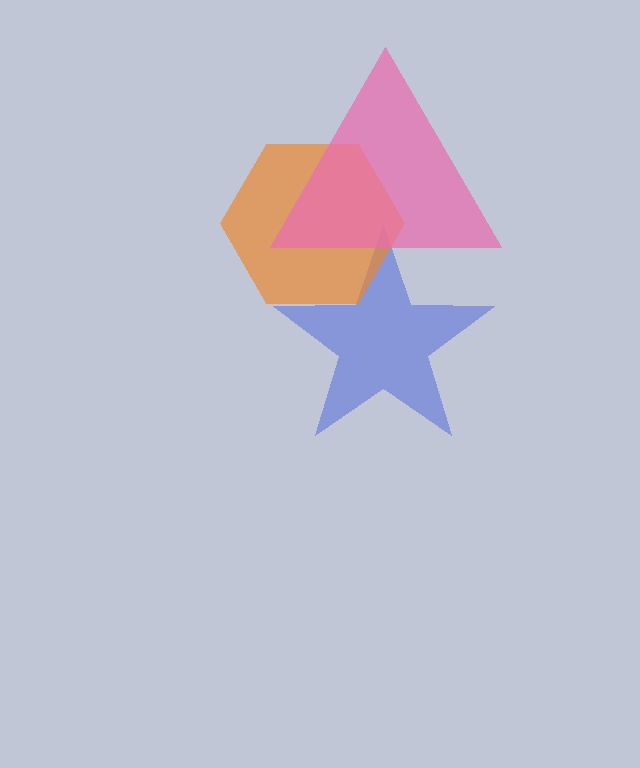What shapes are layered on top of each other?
The layered shapes are: a blue star, an orange hexagon, a pink triangle.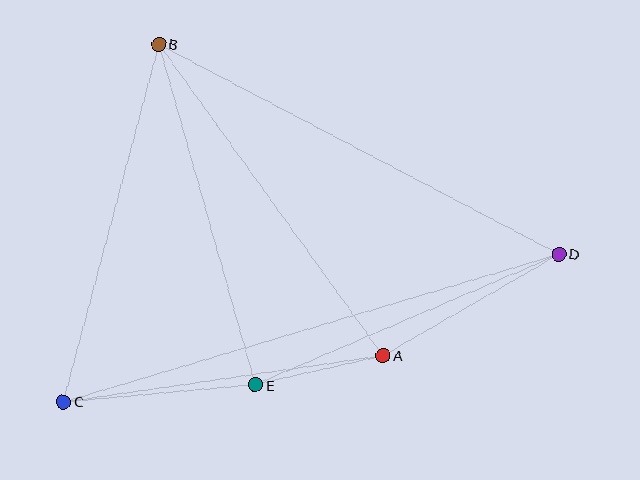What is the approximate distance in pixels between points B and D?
The distance between B and D is approximately 452 pixels.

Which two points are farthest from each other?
Points C and D are farthest from each other.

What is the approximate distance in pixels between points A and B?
The distance between A and B is approximately 384 pixels.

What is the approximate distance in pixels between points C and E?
The distance between C and E is approximately 193 pixels.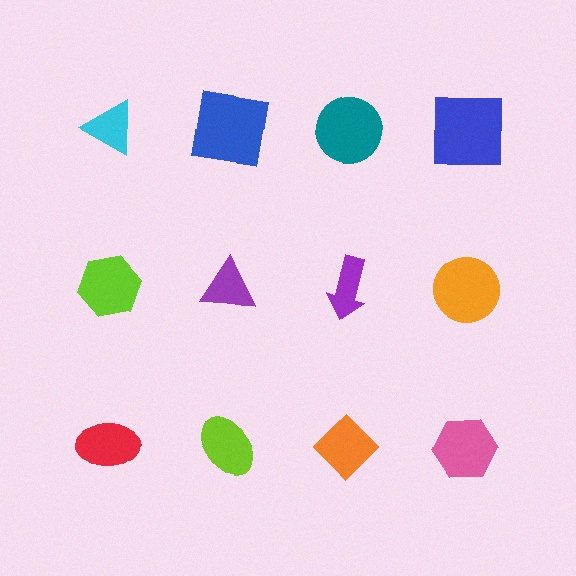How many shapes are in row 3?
4 shapes.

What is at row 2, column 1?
A lime hexagon.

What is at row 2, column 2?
A purple triangle.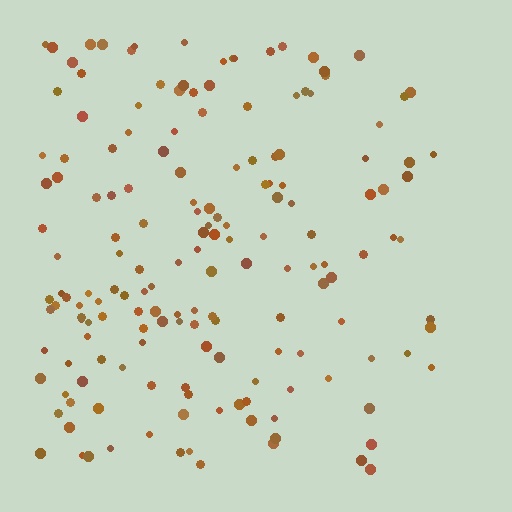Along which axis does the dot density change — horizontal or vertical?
Horizontal.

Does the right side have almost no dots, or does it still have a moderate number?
Still a moderate number, just noticeably fewer than the left.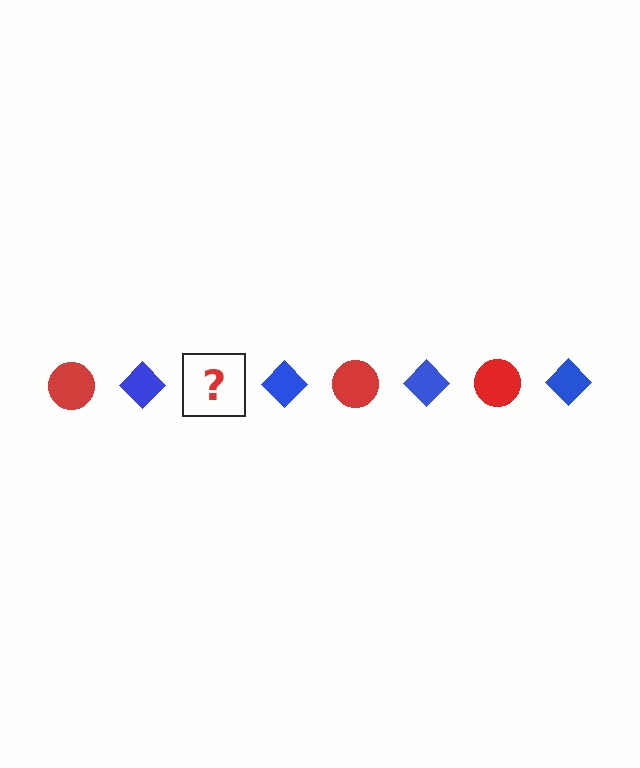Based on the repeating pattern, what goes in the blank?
The blank should be a red circle.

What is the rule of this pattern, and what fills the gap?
The rule is that the pattern alternates between red circle and blue diamond. The gap should be filled with a red circle.